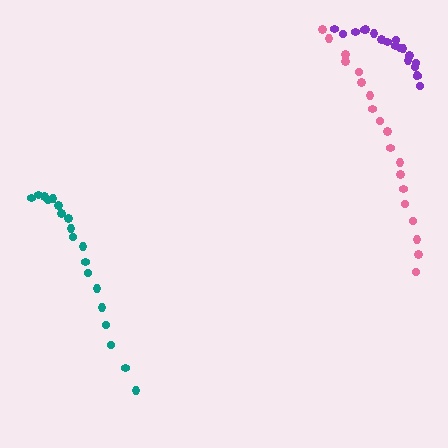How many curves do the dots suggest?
There are 3 distinct paths.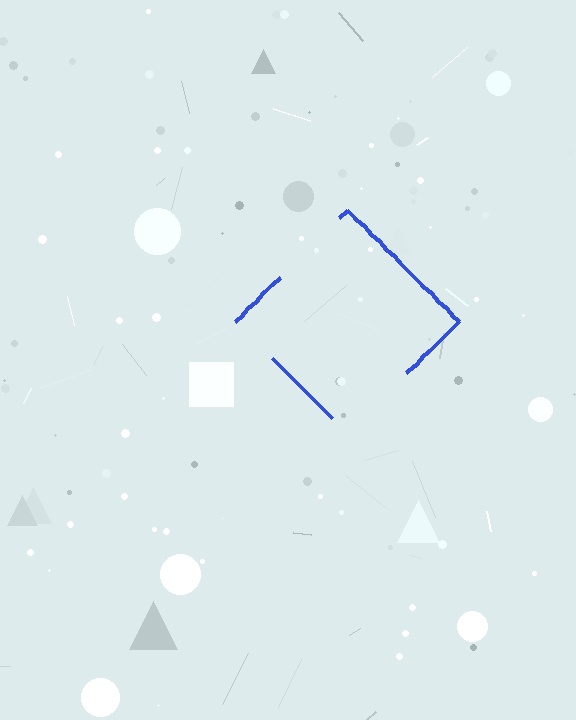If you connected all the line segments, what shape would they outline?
They would outline a diamond.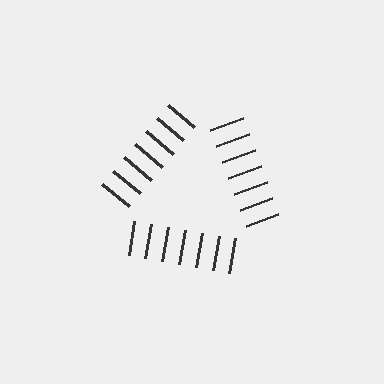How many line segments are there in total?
21 — 7 along each of the 3 edges.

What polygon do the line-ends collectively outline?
An illusory triangle — the line segments terminate on its edges but no continuous stroke is drawn.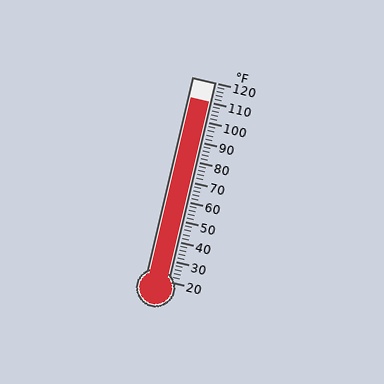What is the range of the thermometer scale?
The thermometer scale ranges from 20°F to 120°F.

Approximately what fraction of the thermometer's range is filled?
The thermometer is filled to approximately 90% of its range.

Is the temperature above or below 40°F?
The temperature is above 40°F.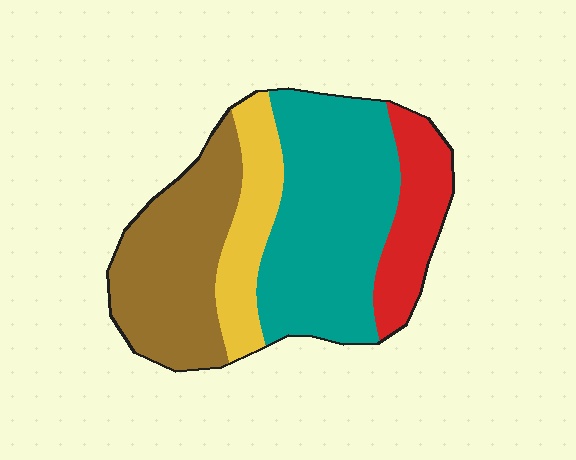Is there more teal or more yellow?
Teal.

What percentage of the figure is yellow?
Yellow takes up about one sixth (1/6) of the figure.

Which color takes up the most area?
Teal, at roughly 40%.